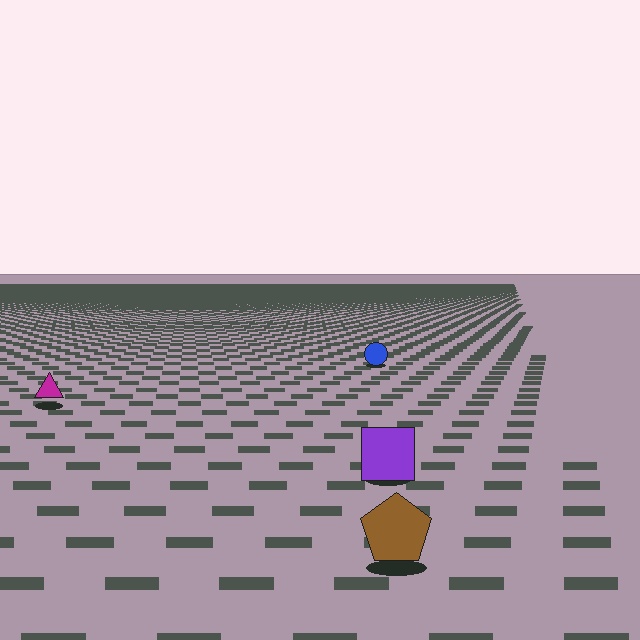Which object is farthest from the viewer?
The blue circle is farthest from the viewer. It appears smaller and the ground texture around it is denser.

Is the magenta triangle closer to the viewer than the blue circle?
Yes. The magenta triangle is closer — you can tell from the texture gradient: the ground texture is coarser near it.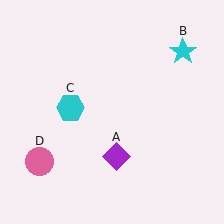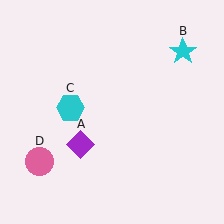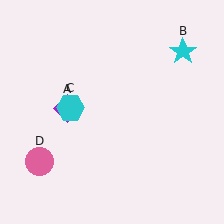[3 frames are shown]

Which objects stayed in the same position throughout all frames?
Cyan star (object B) and cyan hexagon (object C) and pink circle (object D) remained stationary.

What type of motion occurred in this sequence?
The purple diamond (object A) rotated clockwise around the center of the scene.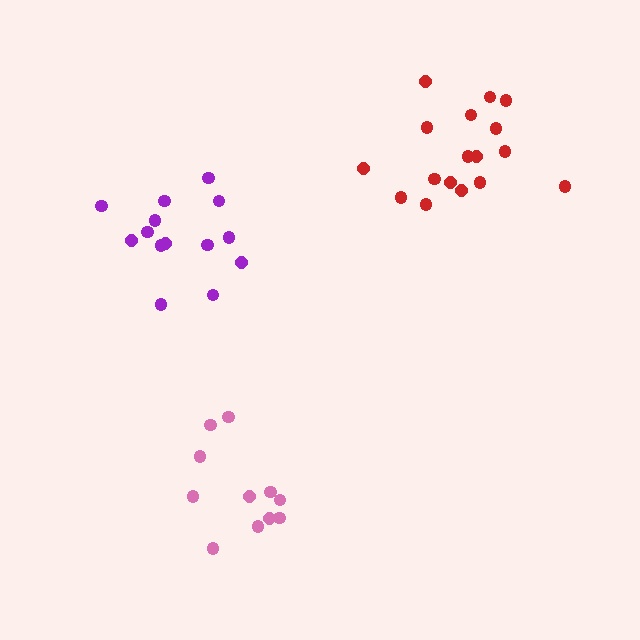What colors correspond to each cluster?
The clusters are colored: pink, purple, red.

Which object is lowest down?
The pink cluster is bottommost.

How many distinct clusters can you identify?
There are 3 distinct clusters.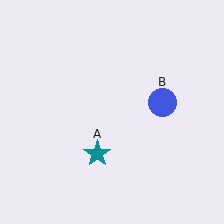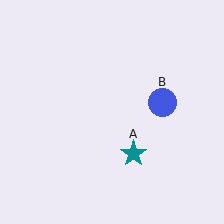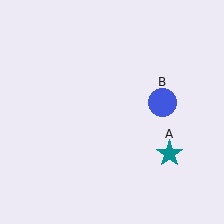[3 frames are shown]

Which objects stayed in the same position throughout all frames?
Blue circle (object B) remained stationary.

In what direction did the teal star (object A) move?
The teal star (object A) moved right.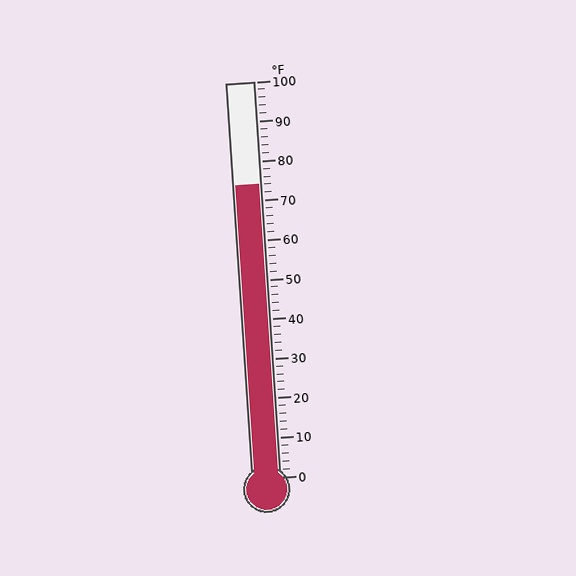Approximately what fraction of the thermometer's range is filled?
The thermometer is filled to approximately 75% of its range.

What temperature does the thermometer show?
The thermometer shows approximately 74°F.